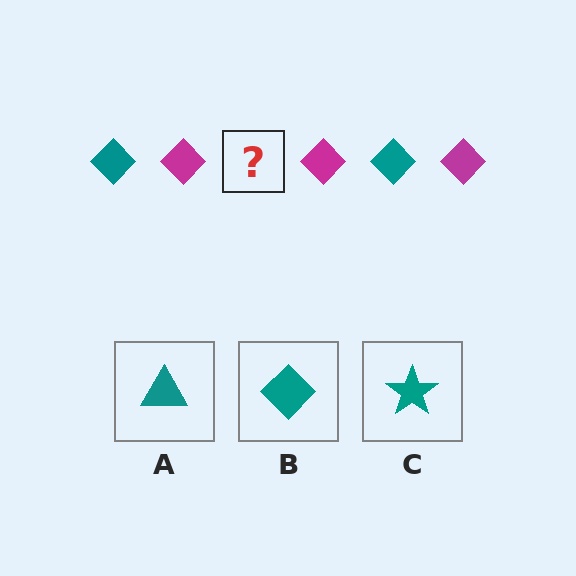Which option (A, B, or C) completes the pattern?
B.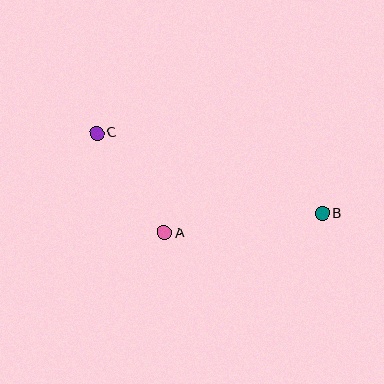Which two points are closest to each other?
Points A and C are closest to each other.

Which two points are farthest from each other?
Points B and C are farthest from each other.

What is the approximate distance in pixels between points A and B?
The distance between A and B is approximately 159 pixels.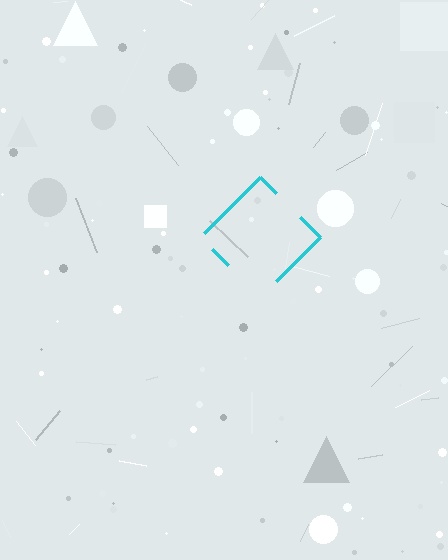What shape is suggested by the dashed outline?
The dashed outline suggests a diamond.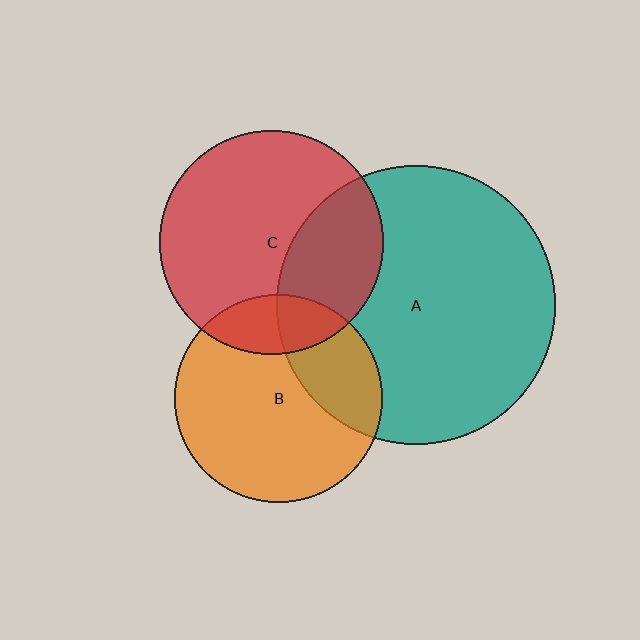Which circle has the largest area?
Circle A (teal).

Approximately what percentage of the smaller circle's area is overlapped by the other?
Approximately 30%.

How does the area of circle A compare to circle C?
Approximately 1.5 times.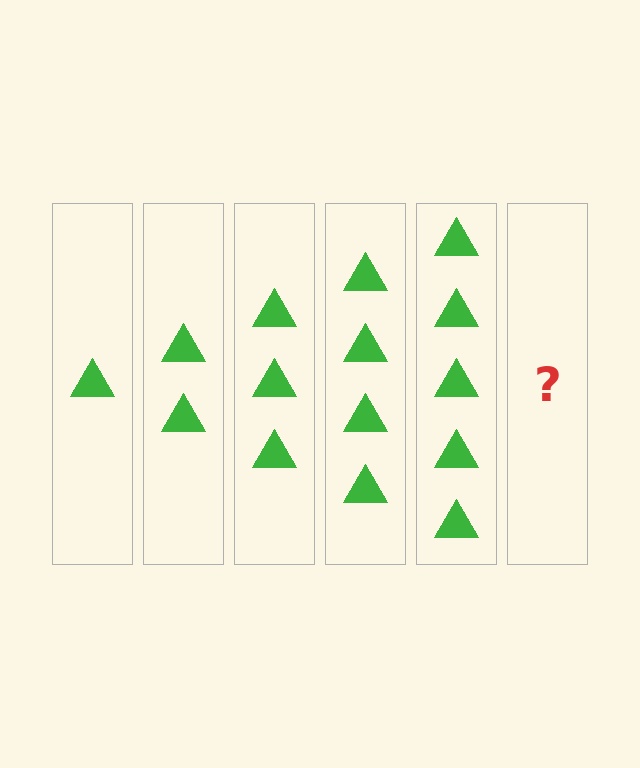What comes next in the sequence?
The next element should be 6 triangles.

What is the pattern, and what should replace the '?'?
The pattern is that each step adds one more triangle. The '?' should be 6 triangles.